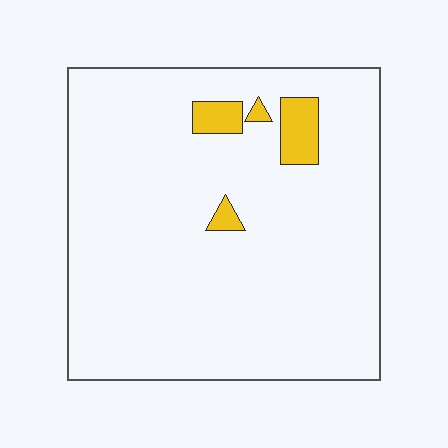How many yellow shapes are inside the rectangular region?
4.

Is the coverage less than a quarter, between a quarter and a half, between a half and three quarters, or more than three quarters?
Less than a quarter.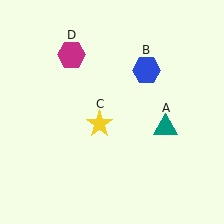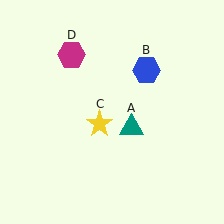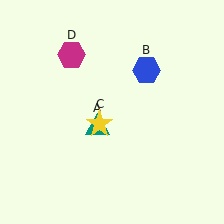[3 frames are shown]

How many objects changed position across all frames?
1 object changed position: teal triangle (object A).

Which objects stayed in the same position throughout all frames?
Blue hexagon (object B) and yellow star (object C) and magenta hexagon (object D) remained stationary.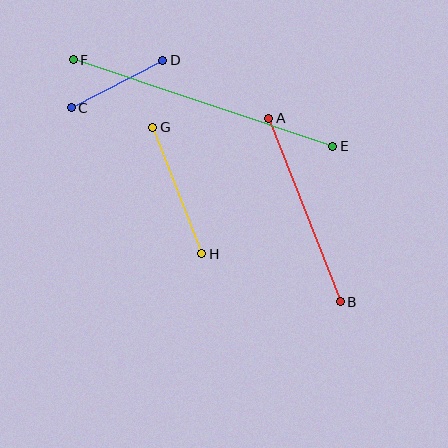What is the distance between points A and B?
The distance is approximately 197 pixels.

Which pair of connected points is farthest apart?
Points E and F are farthest apart.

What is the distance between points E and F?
The distance is approximately 273 pixels.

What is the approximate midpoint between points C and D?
The midpoint is at approximately (117, 84) pixels.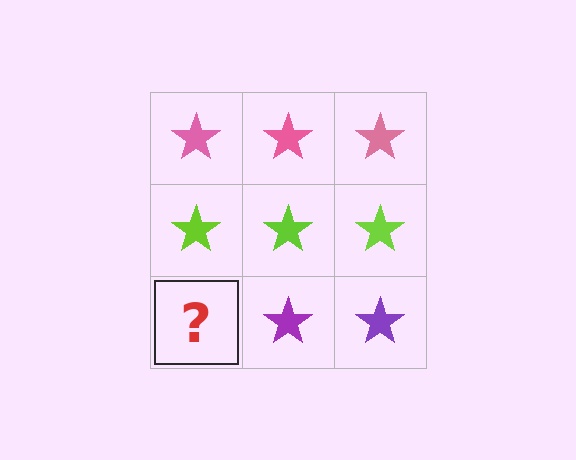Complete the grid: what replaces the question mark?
The question mark should be replaced with a purple star.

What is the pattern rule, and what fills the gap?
The rule is that each row has a consistent color. The gap should be filled with a purple star.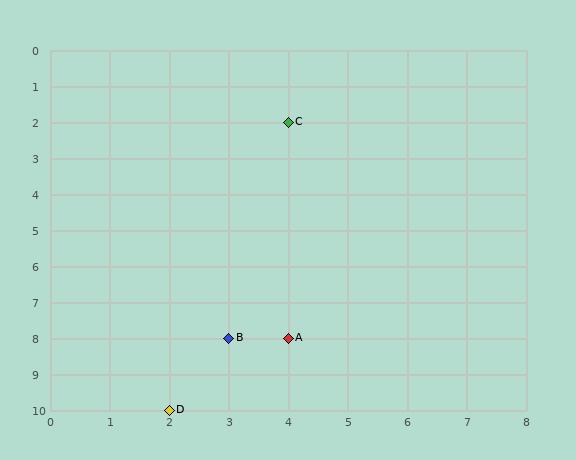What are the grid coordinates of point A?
Point A is at grid coordinates (4, 8).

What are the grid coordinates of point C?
Point C is at grid coordinates (4, 2).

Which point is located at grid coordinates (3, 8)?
Point B is at (3, 8).